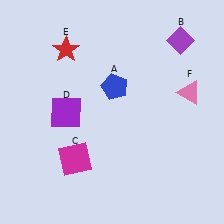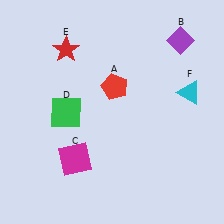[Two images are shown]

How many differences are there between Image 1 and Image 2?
There are 3 differences between the two images.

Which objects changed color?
A changed from blue to red. D changed from purple to green. F changed from pink to cyan.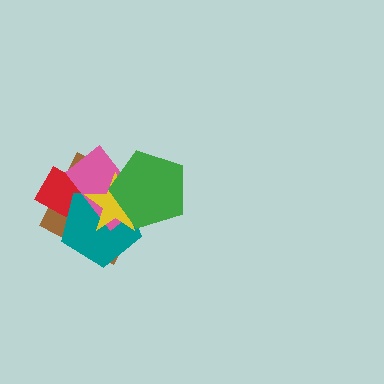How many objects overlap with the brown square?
5 objects overlap with the brown square.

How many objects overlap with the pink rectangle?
5 objects overlap with the pink rectangle.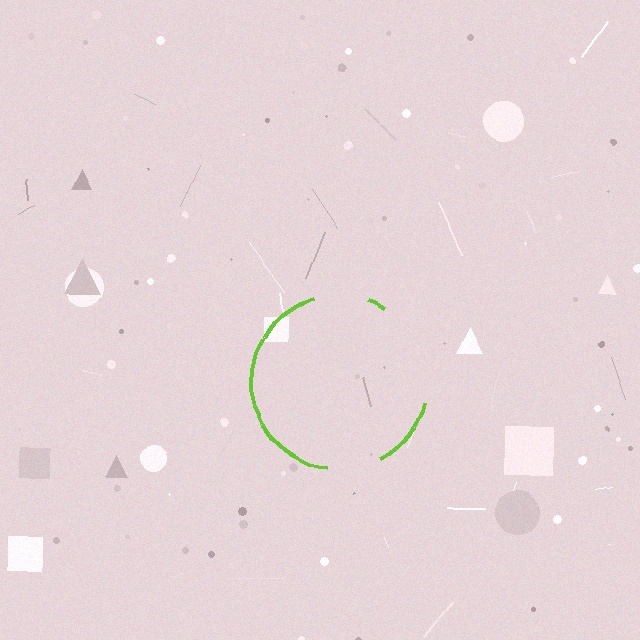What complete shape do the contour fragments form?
The contour fragments form a circle.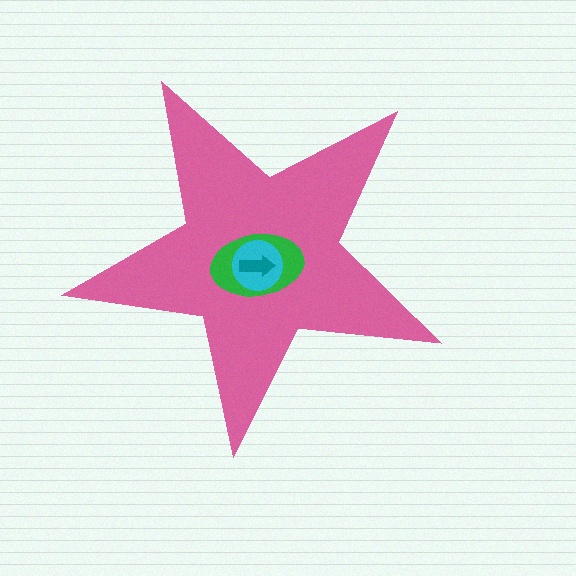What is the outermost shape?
The pink star.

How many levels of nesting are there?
4.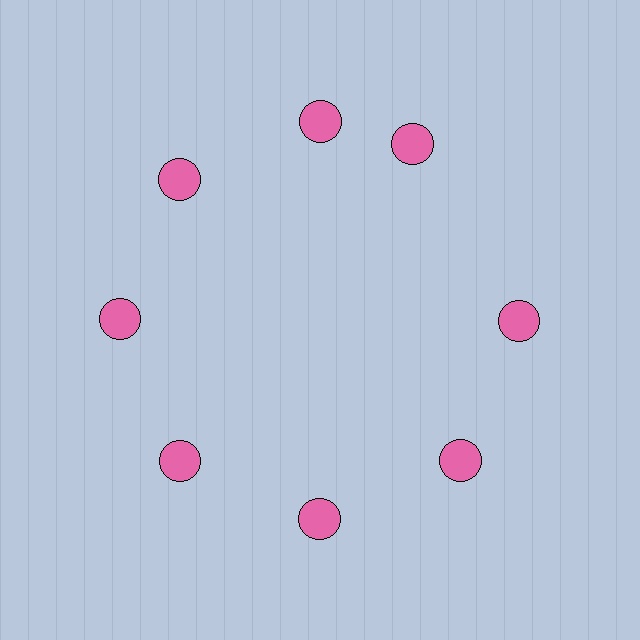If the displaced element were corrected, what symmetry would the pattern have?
It would have 8-fold rotational symmetry — the pattern would map onto itself every 45 degrees.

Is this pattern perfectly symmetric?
No. The 8 pink circles are arranged in a ring, but one element near the 2 o'clock position is rotated out of alignment along the ring, breaking the 8-fold rotational symmetry.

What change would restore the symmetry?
The symmetry would be restored by rotating it back into even spacing with its neighbors so that all 8 circles sit at equal angles and equal distance from the center.